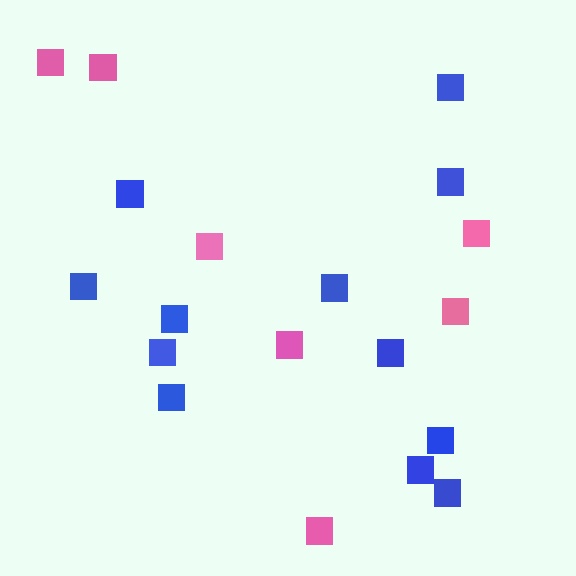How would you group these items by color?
There are 2 groups: one group of pink squares (7) and one group of blue squares (12).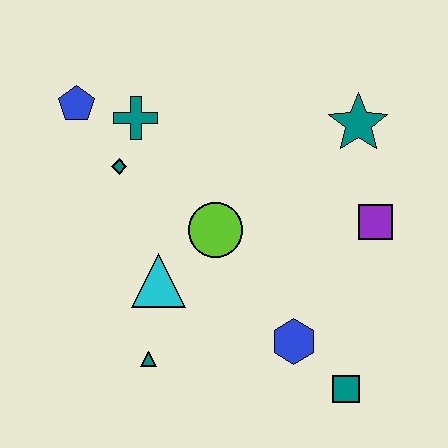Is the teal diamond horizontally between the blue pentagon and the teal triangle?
Yes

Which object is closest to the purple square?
The teal star is closest to the purple square.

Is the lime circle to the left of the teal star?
Yes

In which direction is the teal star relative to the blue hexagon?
The teal star is above the blue hexagon.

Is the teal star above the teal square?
Yes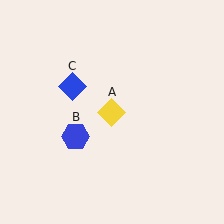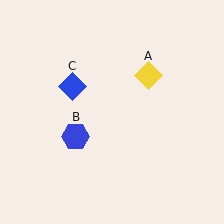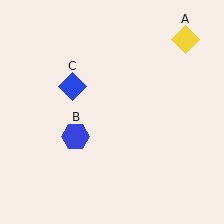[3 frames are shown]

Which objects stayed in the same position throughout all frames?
Blue hexagon (object B) and blue diamond (object C) remained stationary.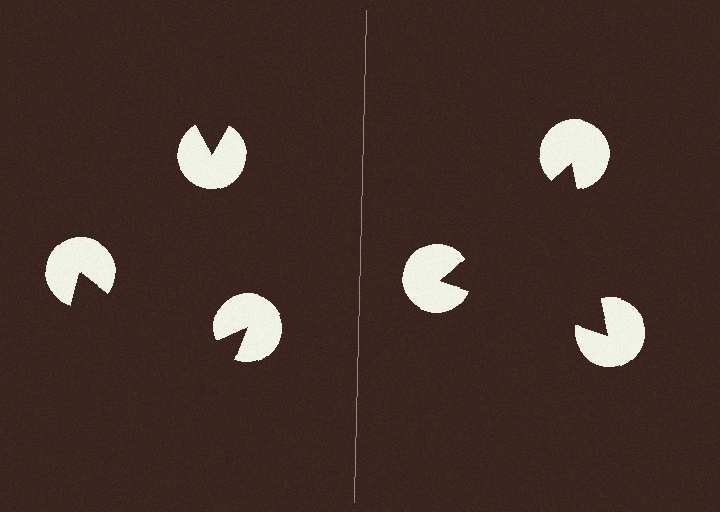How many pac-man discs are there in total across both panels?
6 — 3 on each side.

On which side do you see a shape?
An illusory triangle appears on the right side. On the left side the wedge cuts are rotated, so no coherent shape forms.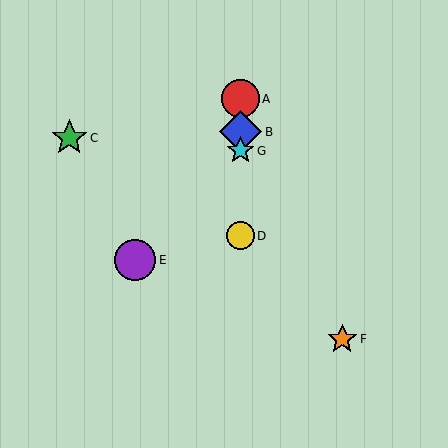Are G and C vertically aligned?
No, G is at x≈241 and C is at x≈69.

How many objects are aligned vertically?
4 objects (A, B, D, G) are aligned vertically.